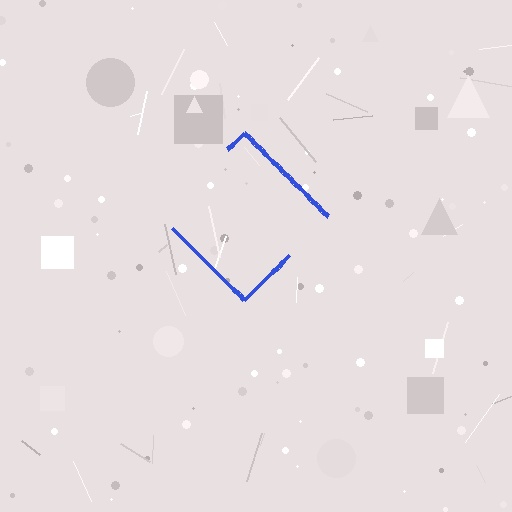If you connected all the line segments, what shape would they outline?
They would outline a diamond.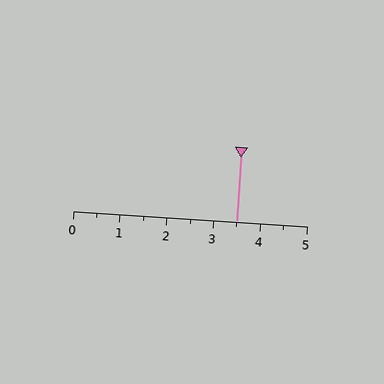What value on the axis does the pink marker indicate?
The marker indicates approximately 3.5.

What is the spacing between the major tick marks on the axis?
The major ticks are spaced 1 apart.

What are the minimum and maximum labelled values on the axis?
The axis runs from 0 to 5.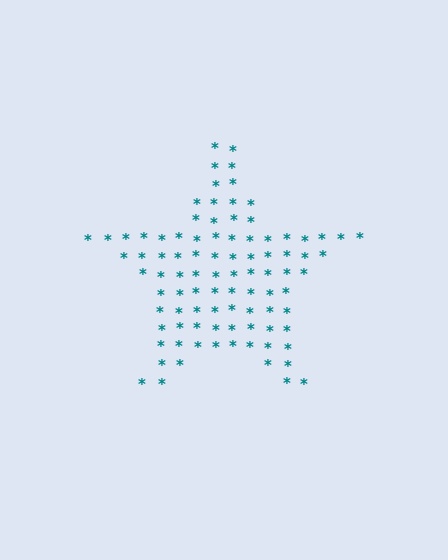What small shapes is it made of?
It is made of small asterisks.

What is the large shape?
The large shape is a star.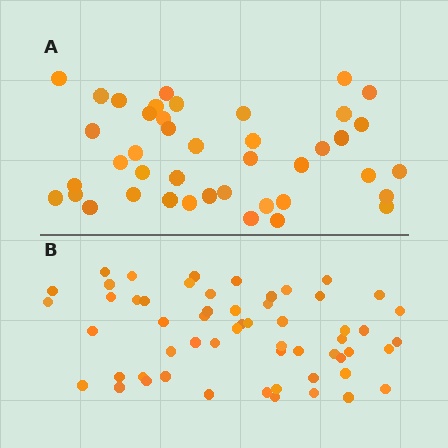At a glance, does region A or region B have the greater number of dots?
Region B (the bottom region) has more dots.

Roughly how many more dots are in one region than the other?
Region B has approximately 15 more dots than region A.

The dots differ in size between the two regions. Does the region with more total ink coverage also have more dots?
No. Region A has more total ink coverage because its dots are larger, but region B actually contains more individual dots. Total area can be misleading — the number of items is what matters here.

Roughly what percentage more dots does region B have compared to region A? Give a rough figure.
About 35% more.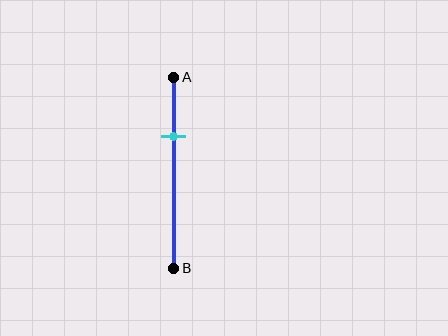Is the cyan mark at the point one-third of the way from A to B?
Yes, the mark is approximately at the one-third point.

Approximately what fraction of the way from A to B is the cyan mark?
The cyan mark is approximately 30% of the way from A to B.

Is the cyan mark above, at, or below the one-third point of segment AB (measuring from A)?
The cyan mark is approximately at the one-third point of segment AB.